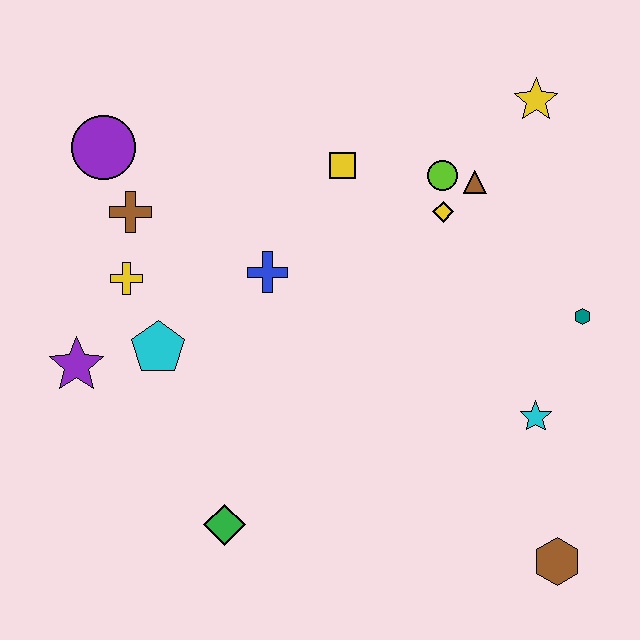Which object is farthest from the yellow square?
The brown hexagon is farthest from the yellow square.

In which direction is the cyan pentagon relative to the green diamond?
The cyan pentagon is above the green diamond.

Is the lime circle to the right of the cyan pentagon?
Yes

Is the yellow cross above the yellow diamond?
No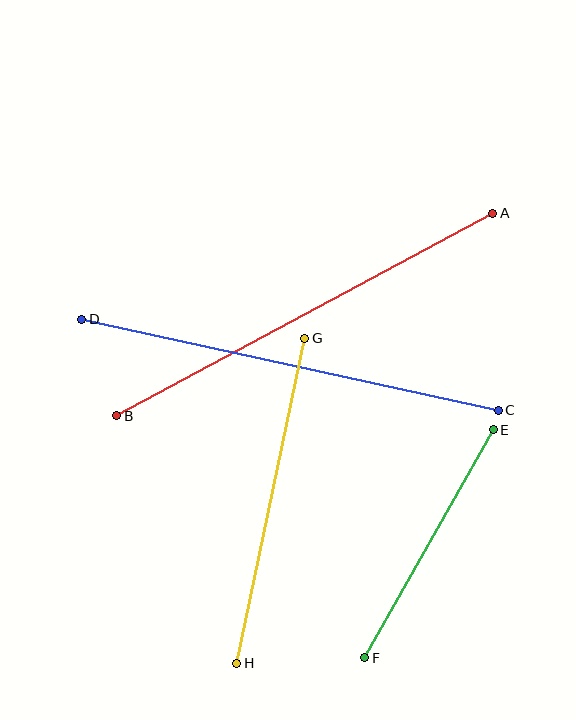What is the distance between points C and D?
The distance is approximately 426 pixels.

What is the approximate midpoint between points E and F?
The midpoint is at approximately (429, 544) pixels.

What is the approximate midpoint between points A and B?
The midpoint is at approximately (305, 314) pixels.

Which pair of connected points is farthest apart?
Points A and B are farthest apart.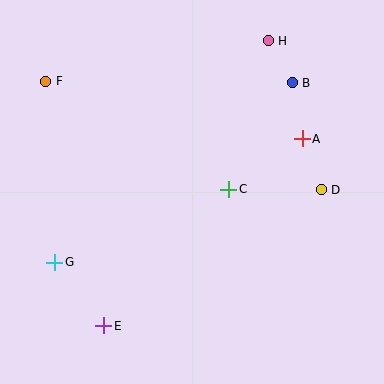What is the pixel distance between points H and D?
The distance between H and D is 158 pixels.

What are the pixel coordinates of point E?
Point E is at (104, 326).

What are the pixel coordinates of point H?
Point H is at (268, 41).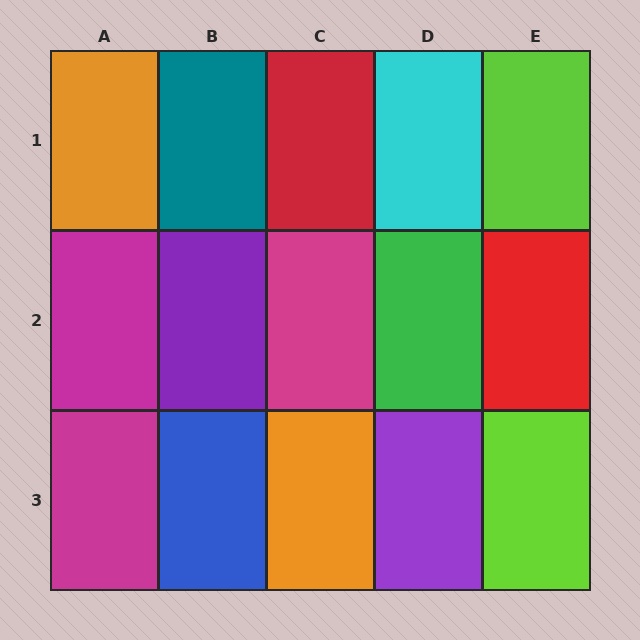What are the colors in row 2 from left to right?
Magenta, purple, magenta, green, red.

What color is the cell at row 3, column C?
Orange.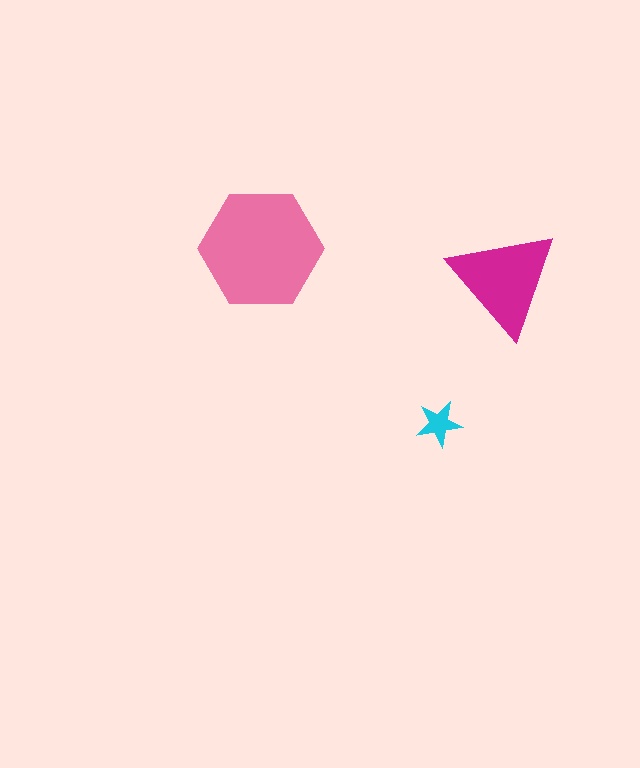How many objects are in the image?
There are 3 objects in the image.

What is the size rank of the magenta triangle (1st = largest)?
2nd.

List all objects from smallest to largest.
The cyan star, the magenta triangle, the pink hexagon.